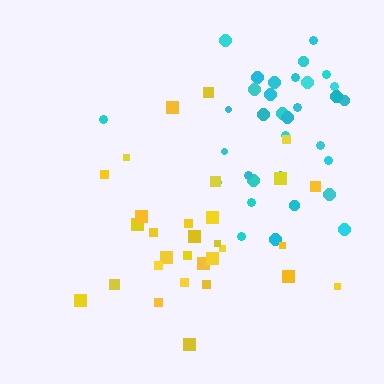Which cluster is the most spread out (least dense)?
Yellow.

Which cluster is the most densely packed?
Cyan.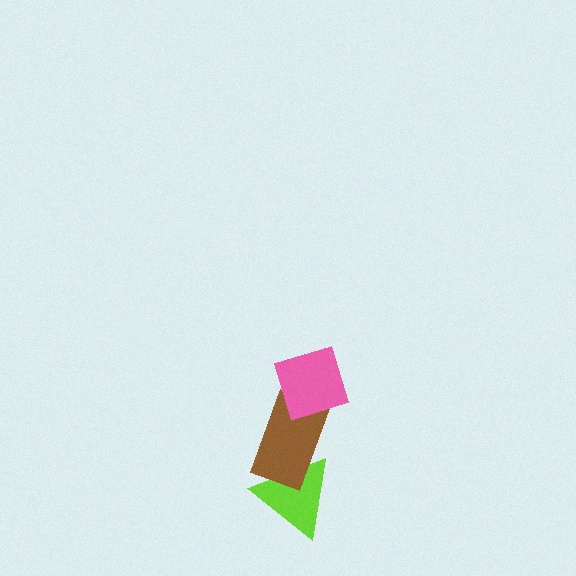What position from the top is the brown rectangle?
The brown rectangle is 2nd from the top.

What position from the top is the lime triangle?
The lime triangle is 3rd from the top.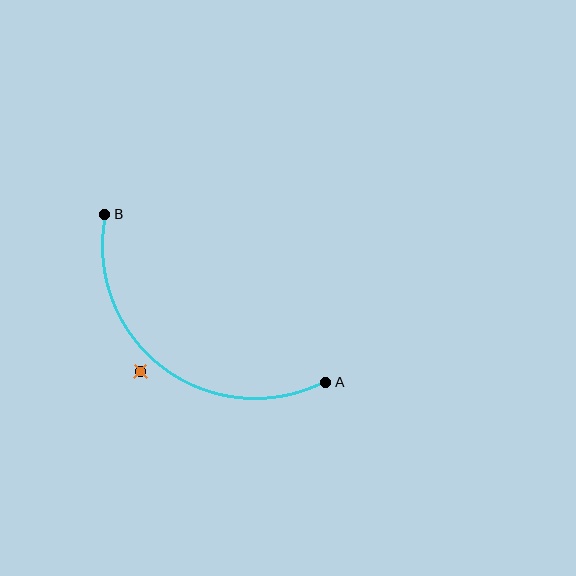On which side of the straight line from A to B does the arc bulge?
The arc bulges below and to the left of the straight line connecting A and B.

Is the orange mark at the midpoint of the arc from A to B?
No — the orange mark does not lie on the arc at all. It sits slightly outside the curve.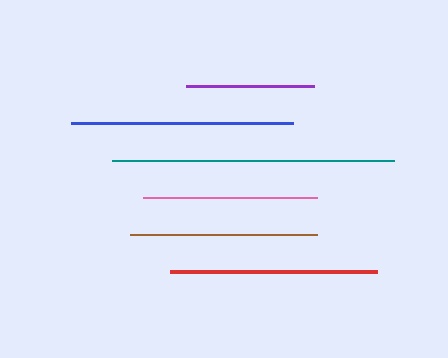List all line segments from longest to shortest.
From longest to shortest: teal, blue, red, brown, pink, purple.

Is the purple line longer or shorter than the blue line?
The blue line is longer than the purple line.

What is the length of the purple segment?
The purple segment is approximately 128 pixels long.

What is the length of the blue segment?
The blue segment is approximately 221 pixels long.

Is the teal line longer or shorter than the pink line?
The teal line is longer than the pink line.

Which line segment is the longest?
The teal line is the longest at approximately 281 pixels.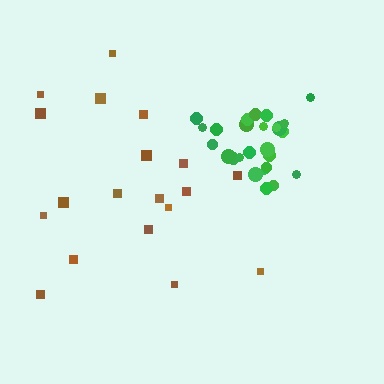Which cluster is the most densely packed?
Green.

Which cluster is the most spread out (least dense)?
Brown.